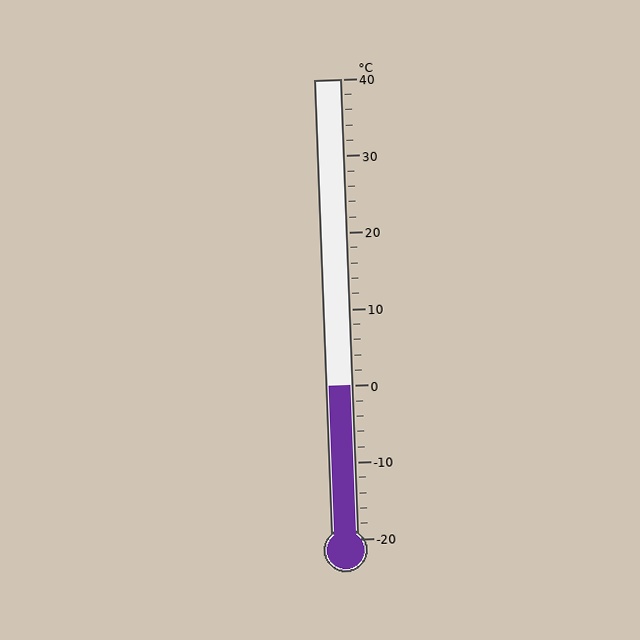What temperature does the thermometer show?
The thermometer shows approximately 0°C.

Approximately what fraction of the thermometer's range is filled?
The thermometer is filled to approximately 35% of its range.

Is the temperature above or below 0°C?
The temperature is at 0°C.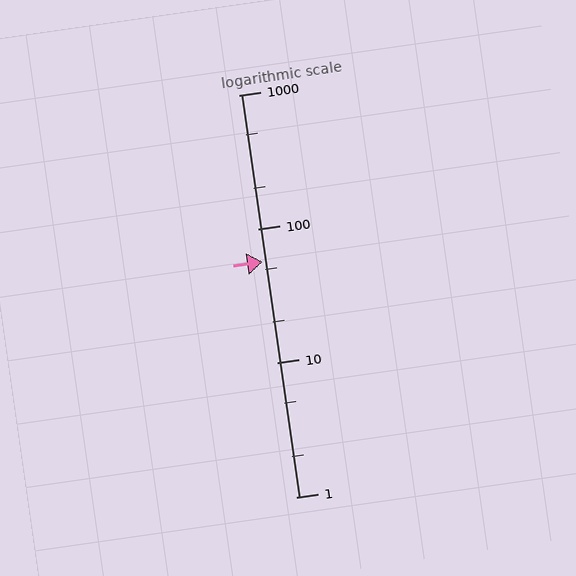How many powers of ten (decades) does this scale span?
The scale spans 3 decades, from 1 to 1000.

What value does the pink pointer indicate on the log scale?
The pointer indicates approximately 57.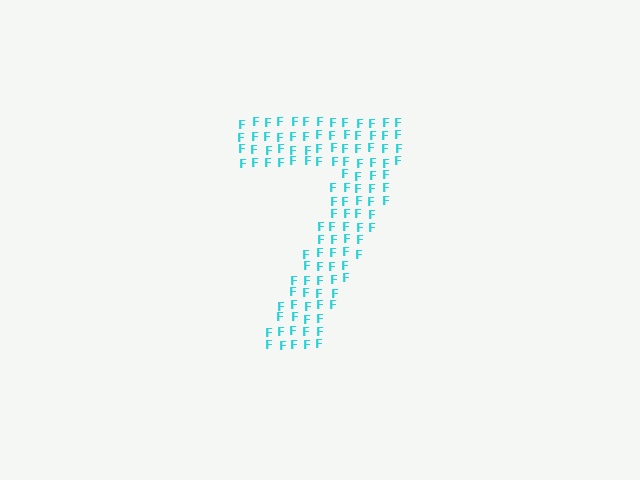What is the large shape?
The large shape is the digit 7.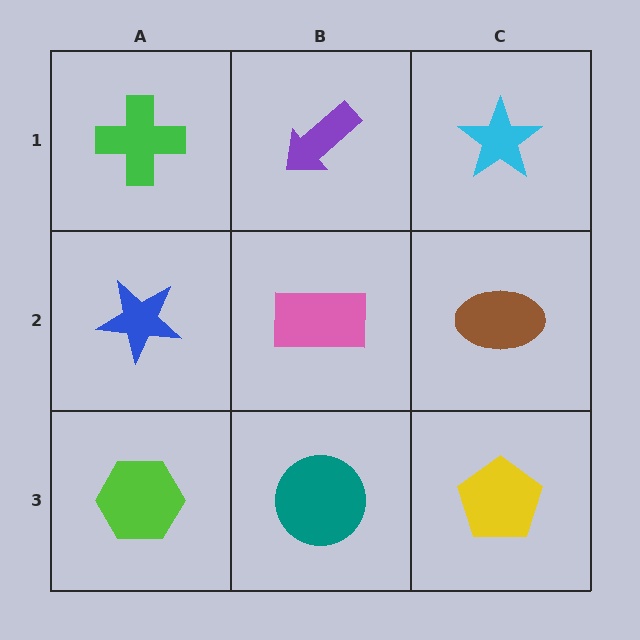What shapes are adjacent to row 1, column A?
A blue star (row 2, column A), a purple arrow (row 1, column B).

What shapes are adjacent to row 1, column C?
A brown ellipse (row 2, column C), a purple arrow (row 1, column B).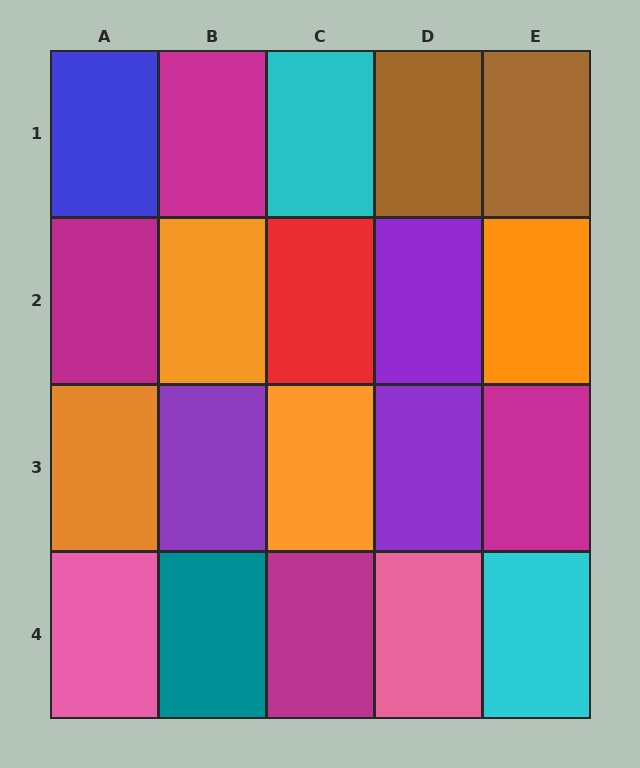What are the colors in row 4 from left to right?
Pink, teal, magenta, pink, cyan.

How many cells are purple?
3 cells are purple.